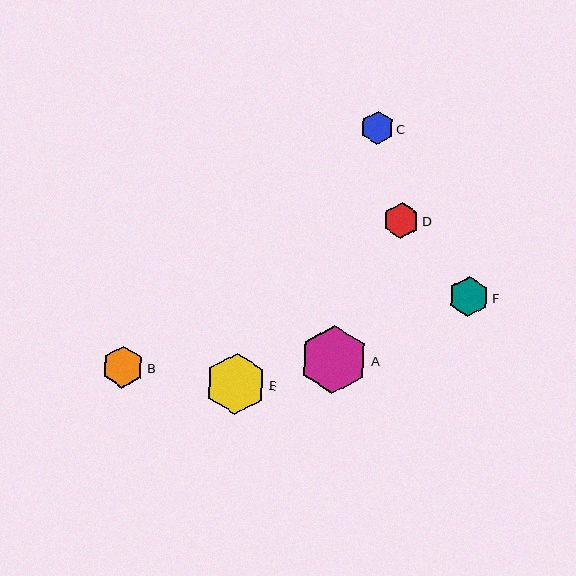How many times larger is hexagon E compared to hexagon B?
Hexagon E is approximately 1.4 times the size of hexagon B.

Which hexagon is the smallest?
Hexagon C is the smallest with a size of approximately 33 pixels.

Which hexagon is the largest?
Hexagon A is the largest with a size of approximately 68 pixels.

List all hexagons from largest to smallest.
From largest to smallest: A, E, B, F, D, C.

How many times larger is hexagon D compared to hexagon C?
Hexagon D is approximately 1.1 times the size of hexagon C.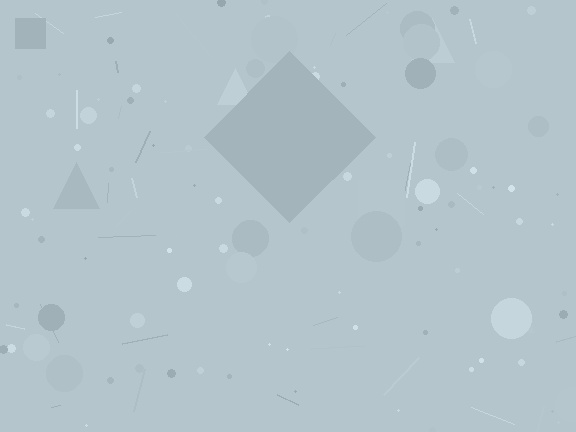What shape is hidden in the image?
A diamond is hidden in the image.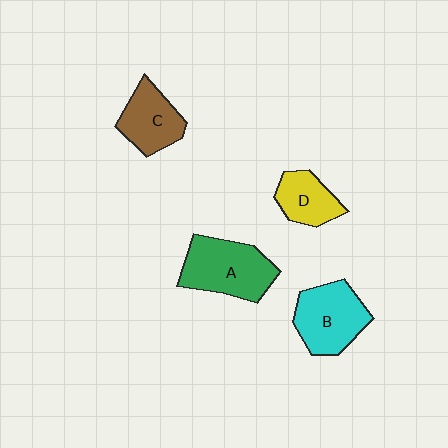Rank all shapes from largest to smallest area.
From largest to smallest: A (green), B (cyan), C (brown), D (yellow).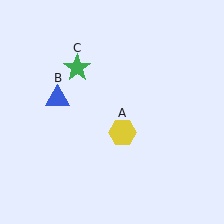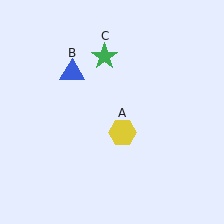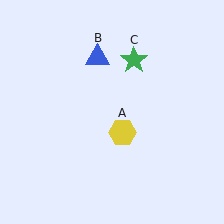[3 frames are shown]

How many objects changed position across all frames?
2 objects changed position: blue triangle (object B), green star (object C).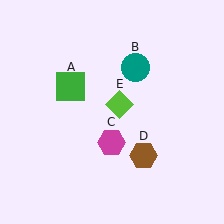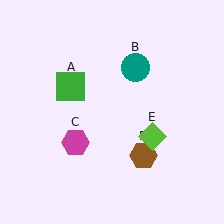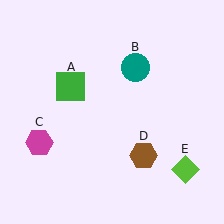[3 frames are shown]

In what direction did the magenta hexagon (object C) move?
The magenta hexagon (object C) moved left.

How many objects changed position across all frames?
2 objects changed position: magenta hexagon (object C), lime diamond (object E).